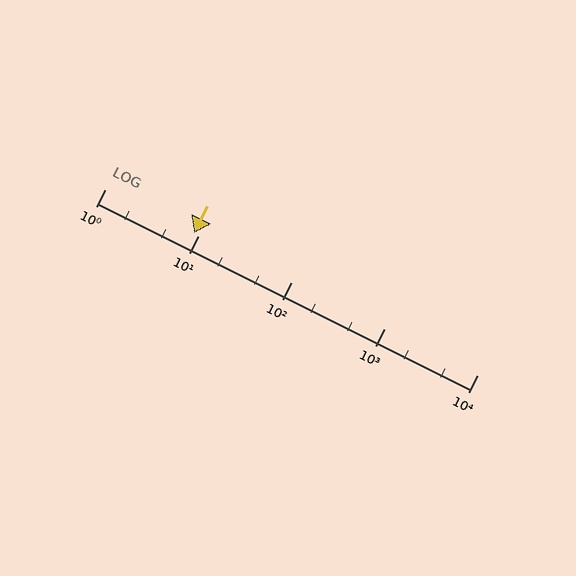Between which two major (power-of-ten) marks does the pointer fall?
The pointer is between 1 and 10.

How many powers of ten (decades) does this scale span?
The scale spans 4 decades, from 1 to 10000.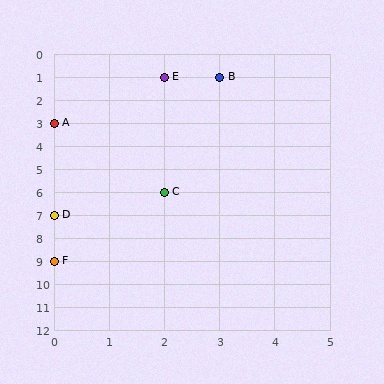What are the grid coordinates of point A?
Point A is at grid coordinates (0, 3).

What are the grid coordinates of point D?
Point D is at grid coordinates (0, 7).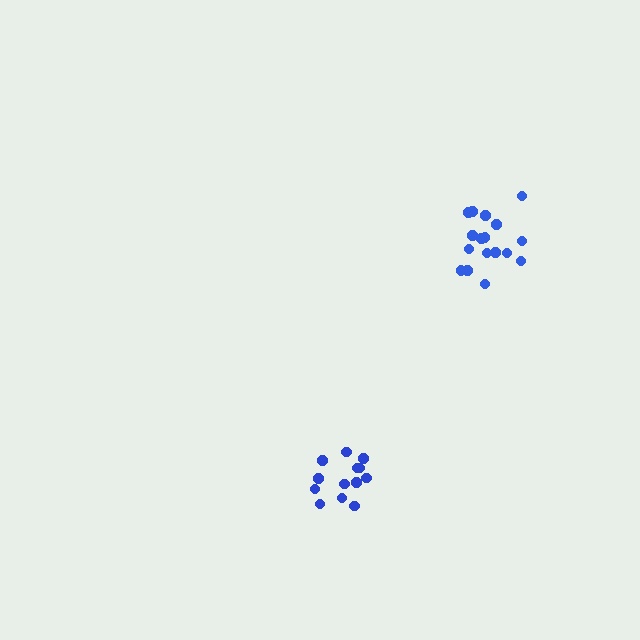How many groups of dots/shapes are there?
There are 2 groups.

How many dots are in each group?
Group 1: 13 dots, Group 2: 17 dots (30 total).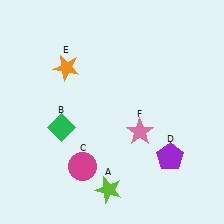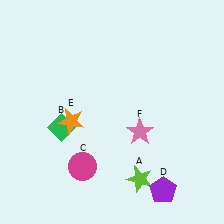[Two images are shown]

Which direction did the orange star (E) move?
The orange star (E) moved down.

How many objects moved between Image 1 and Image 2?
3 objects moved between the two images.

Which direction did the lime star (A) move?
The lime star (A) moved right.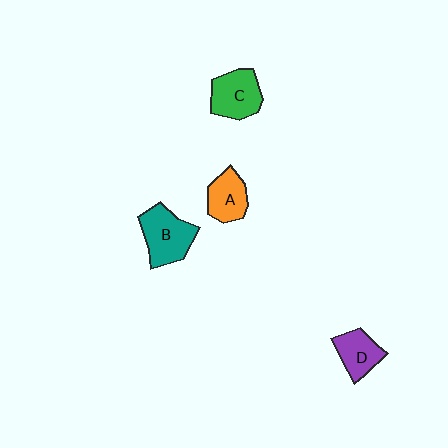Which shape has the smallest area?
Shape D (purple).